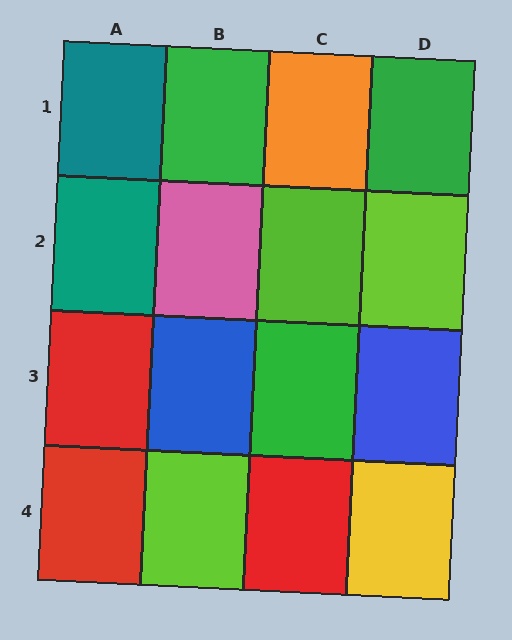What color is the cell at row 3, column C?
Green.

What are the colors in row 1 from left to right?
Teal, green, orange, green.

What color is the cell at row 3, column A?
Red.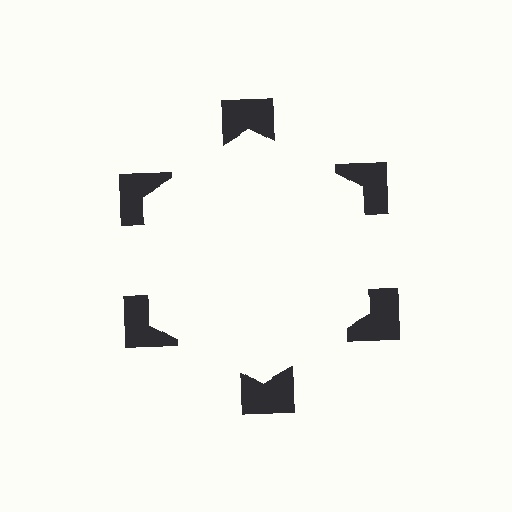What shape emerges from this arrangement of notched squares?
An illusory hexagon — its edges are inferred from the aligned wedge cuts in the notched squares, not physically drawn.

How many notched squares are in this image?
There are 6 — one at each vertex of the illusory hexagon.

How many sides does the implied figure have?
6 sides.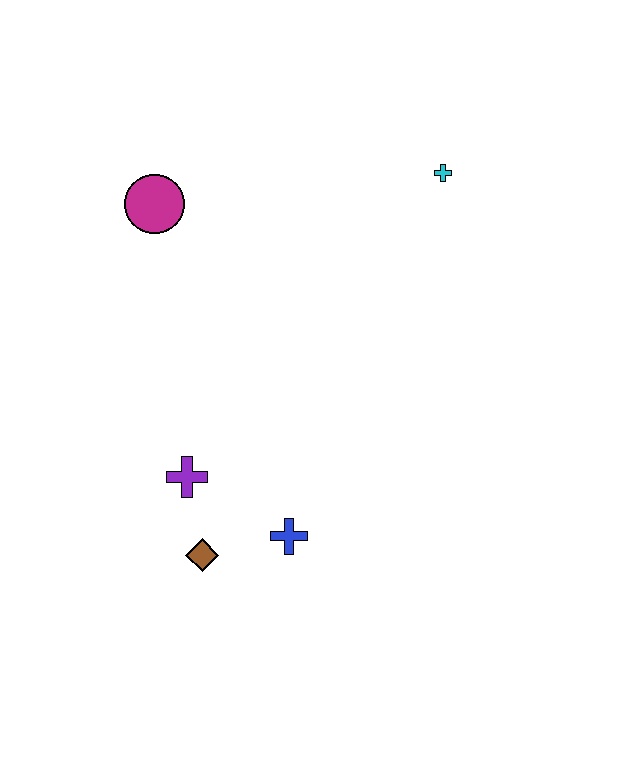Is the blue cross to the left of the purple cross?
No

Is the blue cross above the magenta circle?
No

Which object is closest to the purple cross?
The brown diamond is closest to the purple cross.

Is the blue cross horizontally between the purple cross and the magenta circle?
No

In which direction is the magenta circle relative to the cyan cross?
The magenta circle is to the left of the cyan cross.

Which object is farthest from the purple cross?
The cyan cross is farthest from the purple cross.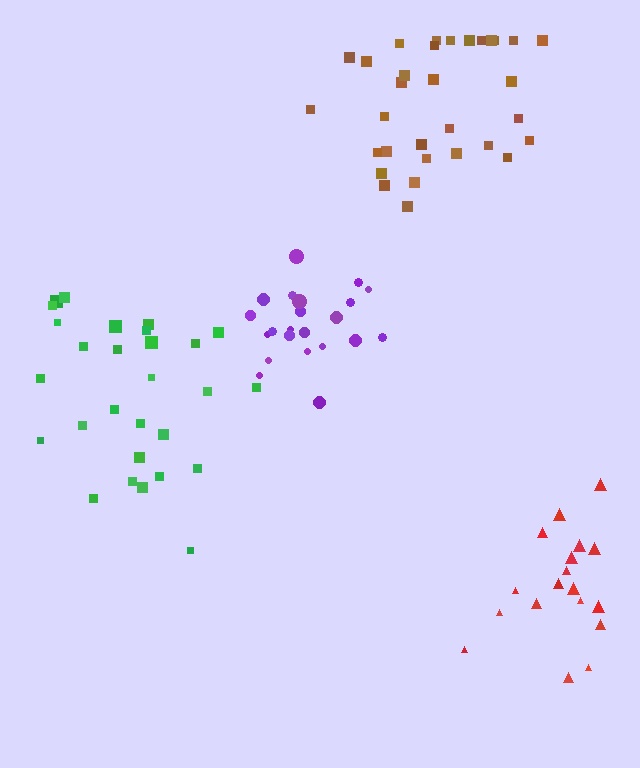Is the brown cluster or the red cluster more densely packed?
Brown.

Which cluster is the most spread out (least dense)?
Red.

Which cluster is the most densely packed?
Purple.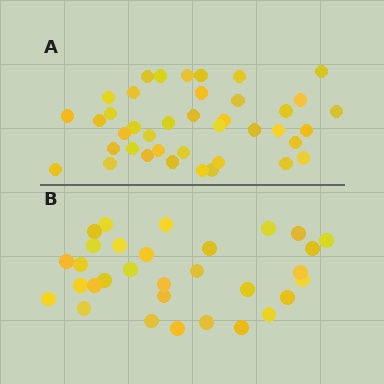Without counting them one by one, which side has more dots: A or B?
Region A (the top region) has more dots.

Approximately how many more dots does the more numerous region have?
Region A has roughly 8 or so more dots than region B.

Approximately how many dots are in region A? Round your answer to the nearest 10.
About 40 dots.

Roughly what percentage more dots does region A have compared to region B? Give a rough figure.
About 30% more.